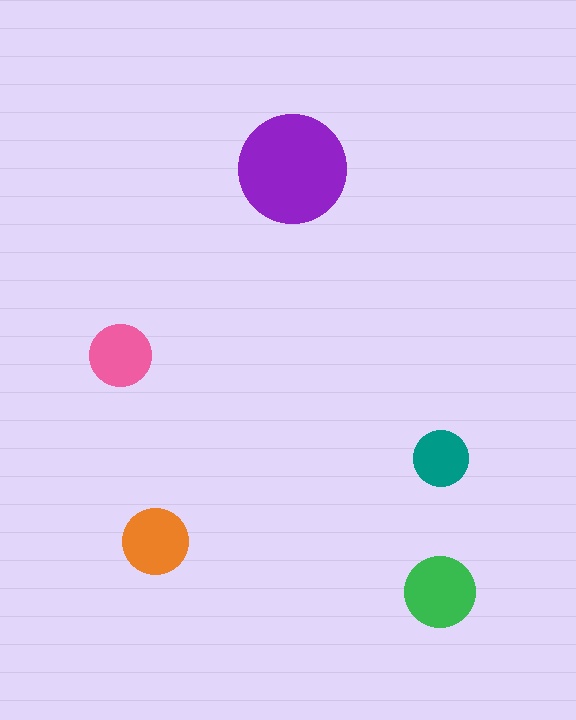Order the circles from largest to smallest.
the purple one, the green one, the orange one, the pink one, the teal one.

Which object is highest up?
The purple circle is topmost.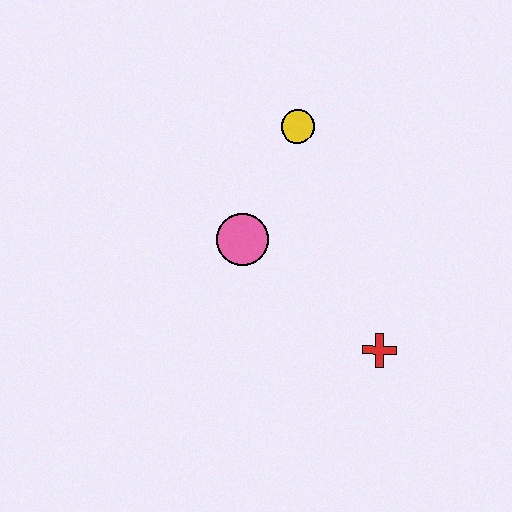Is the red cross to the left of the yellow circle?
No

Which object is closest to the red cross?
The pink circle is closest to the red cross.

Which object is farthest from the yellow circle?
The red cross is farthest from the yellow circle.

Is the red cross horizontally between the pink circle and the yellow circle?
No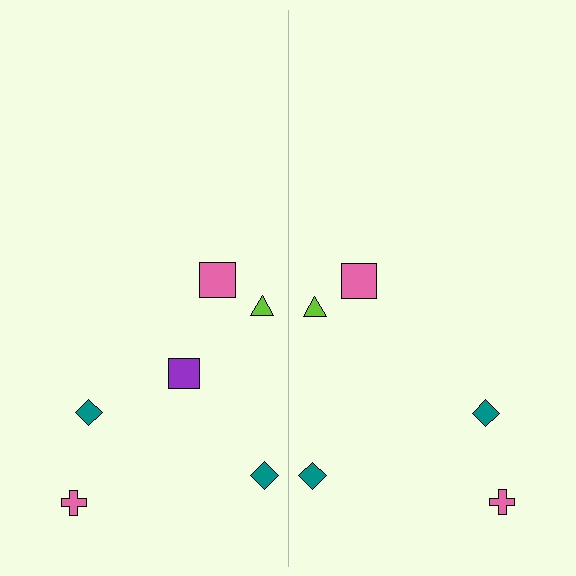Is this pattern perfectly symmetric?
No, the pattern is not perfectly symmetric. A purple square is missing from the right side.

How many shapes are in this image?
There are 11 shapes in this image.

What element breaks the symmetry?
A purple square is missing from the right side.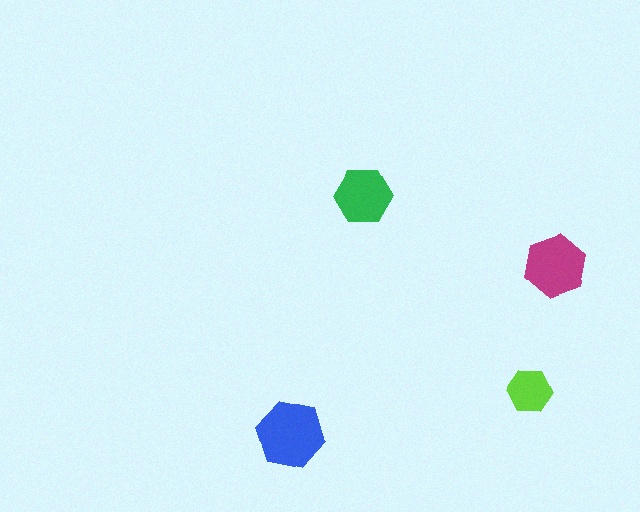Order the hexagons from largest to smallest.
the blue one, the magenta one, the green one, the lime one.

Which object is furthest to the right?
The magenta hexagon is rightmost.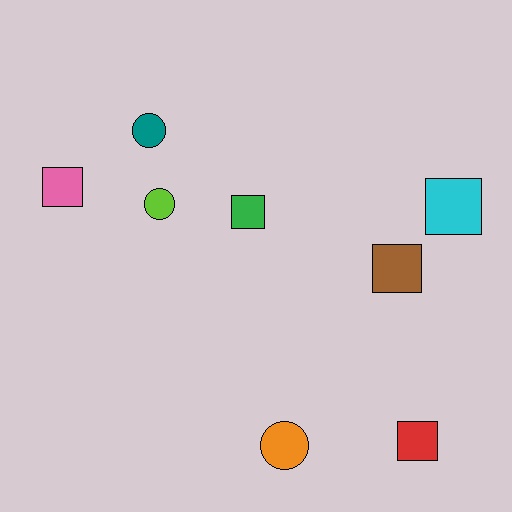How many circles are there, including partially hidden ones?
There are 3 circles.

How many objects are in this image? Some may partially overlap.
There are 8 objects.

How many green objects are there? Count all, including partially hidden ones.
There is 1 green object.